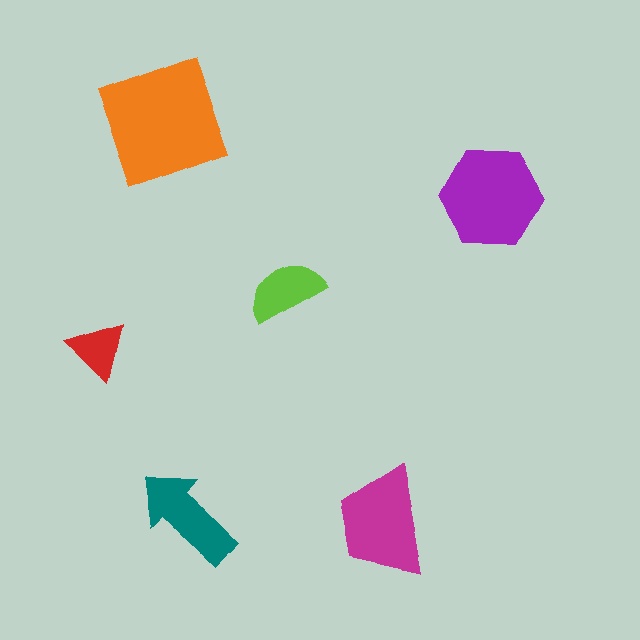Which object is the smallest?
The red triangle.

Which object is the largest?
The orange square.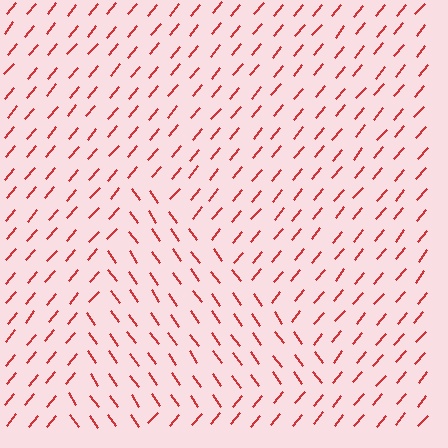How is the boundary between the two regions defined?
The boundary is defined purely by a change in line orientation (approximately 75 degrees difference). All lines are the same color and thickness.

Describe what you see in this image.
The image is filled with small red line segments. A triangle region in the image has lines oriented differently from the surrounding lines, creating a visible texture boundary.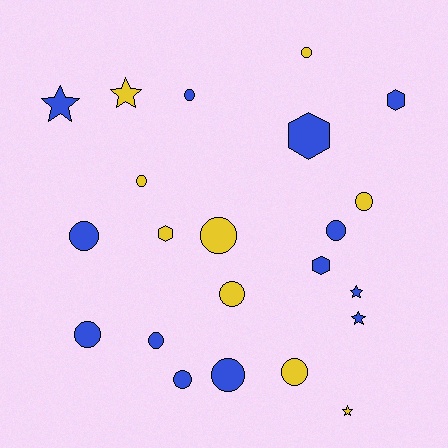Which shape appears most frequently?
Circle, with 13 objects.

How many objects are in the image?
There are 22 objects.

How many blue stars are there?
There are 3 blue stars.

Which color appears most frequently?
Blue, with 13 objects.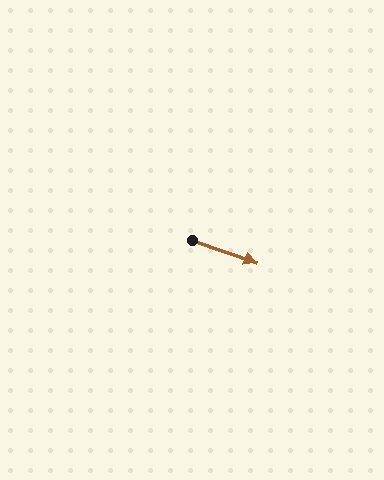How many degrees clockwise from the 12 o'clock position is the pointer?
Approximately 109 degrees.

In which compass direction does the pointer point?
East.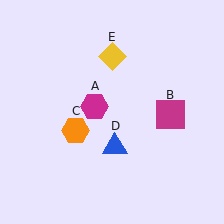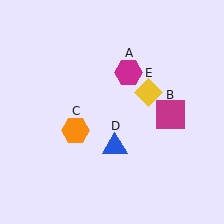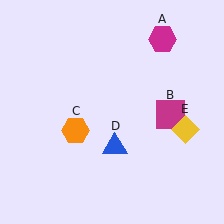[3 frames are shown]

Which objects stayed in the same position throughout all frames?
Magenta square (object B) and orange hexagon (object C) and blue triangle (object D) remained stationary.